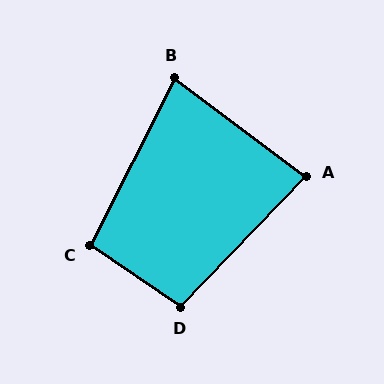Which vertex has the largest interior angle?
D, at approximately 100 degrees.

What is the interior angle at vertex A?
Approximately 83 degrees (acute).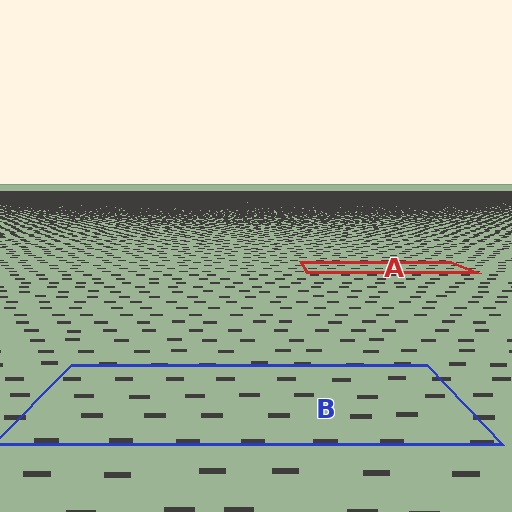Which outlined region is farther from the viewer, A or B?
Region A is farther from the viewer — the texture elements inside it appear smaller and more densely packed.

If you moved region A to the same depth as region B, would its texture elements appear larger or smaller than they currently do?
They would appear larger. At a closer depth, the same texture elements are projected at a bigger on-screen size.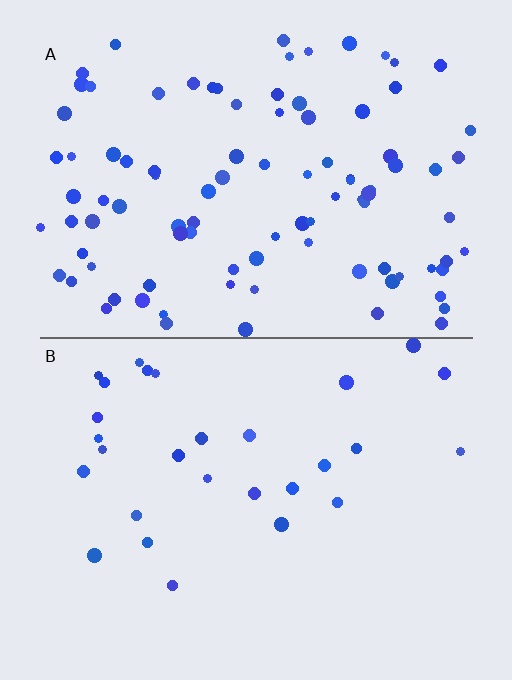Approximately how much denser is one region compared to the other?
Approximately 3.4× — region A over region B.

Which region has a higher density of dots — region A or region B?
A (the top).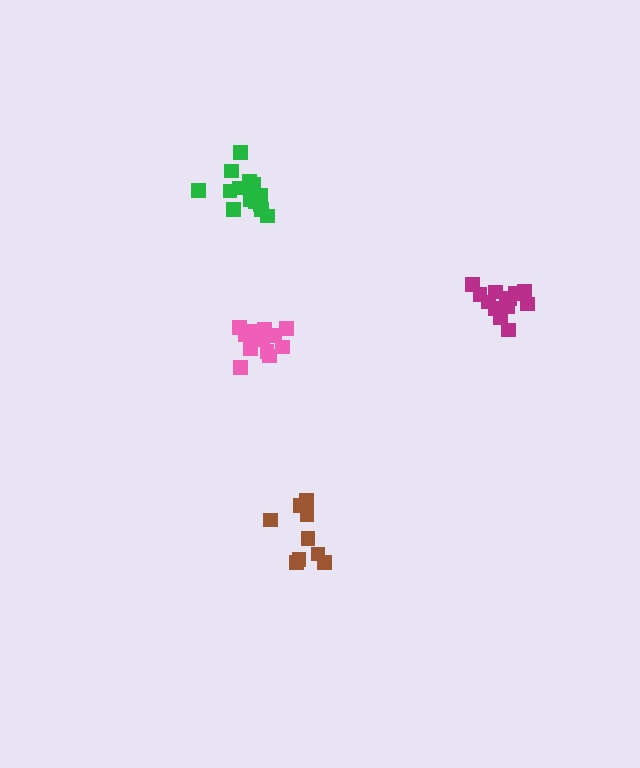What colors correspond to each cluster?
The clusters are colored: green, pink, magenta, brown.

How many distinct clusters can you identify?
There are 4 distinct clusters.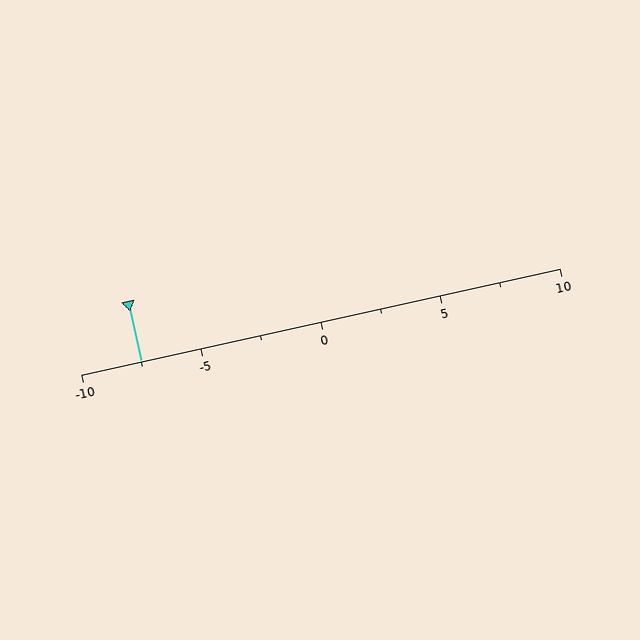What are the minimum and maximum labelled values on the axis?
The axis runs from -10 to 10.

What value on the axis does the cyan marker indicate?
The marker indicates approximately -7.5.